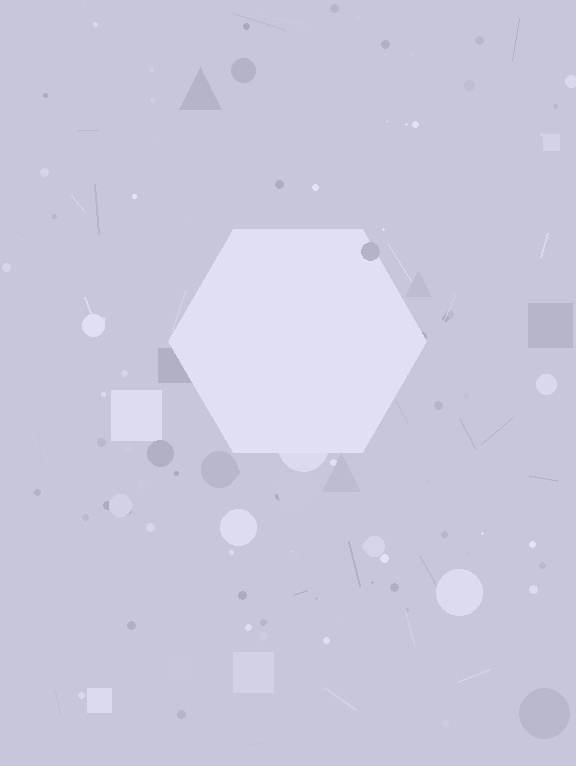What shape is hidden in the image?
A hexagon is hidden in the image.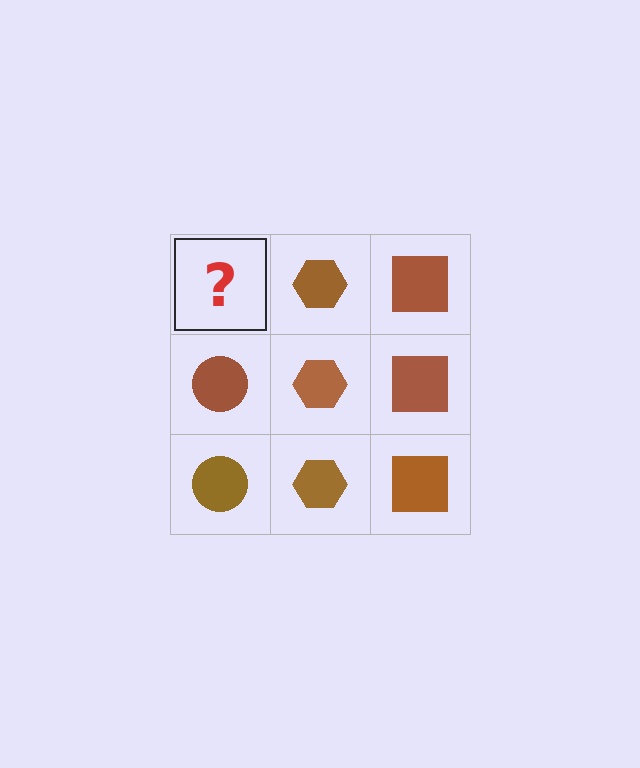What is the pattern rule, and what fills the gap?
The rule is that each column has a consistent shape. The gap should be filled with a brown circle.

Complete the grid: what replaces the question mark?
The question mark should be replaced with a brown circle.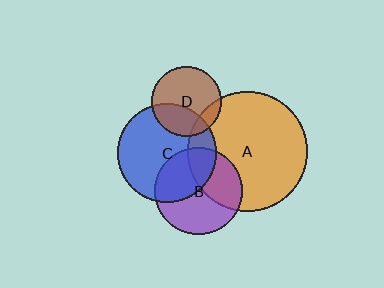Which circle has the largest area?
Circle A (orange).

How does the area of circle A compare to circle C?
Approximately 1.5 times.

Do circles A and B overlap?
Yes.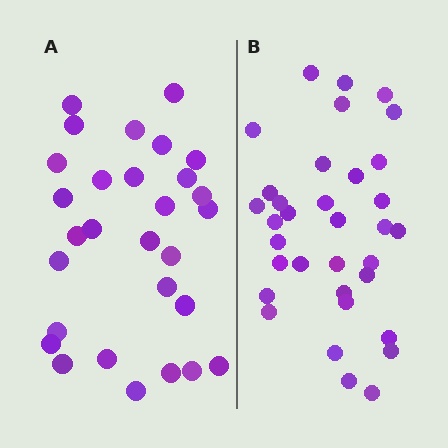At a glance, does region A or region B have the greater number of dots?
Region B (the right region) has more dots.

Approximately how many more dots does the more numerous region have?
Region B has about 5 more dots than region A.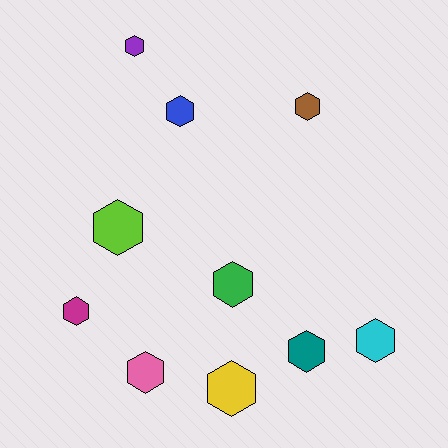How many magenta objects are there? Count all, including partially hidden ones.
There is 1 magenta object.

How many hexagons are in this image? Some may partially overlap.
There are 10 hexagons.